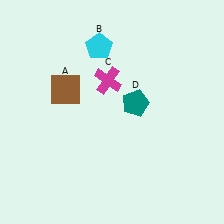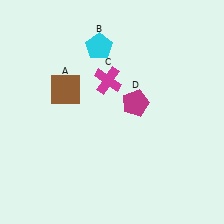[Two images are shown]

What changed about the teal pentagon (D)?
In Image 1, D is teal. In Image 2, it changed to magenta.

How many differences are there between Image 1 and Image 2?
There is 1 difference between the two images.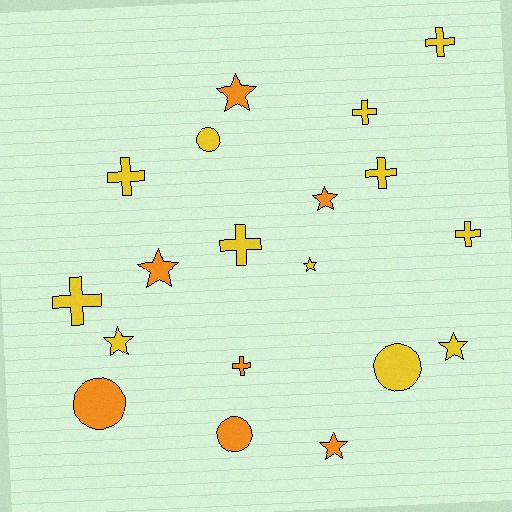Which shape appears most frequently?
Cross, with 8 objects.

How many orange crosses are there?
There is 1 orange cross.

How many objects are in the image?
There are 19 objects.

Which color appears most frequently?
Yellow, with 12 objects.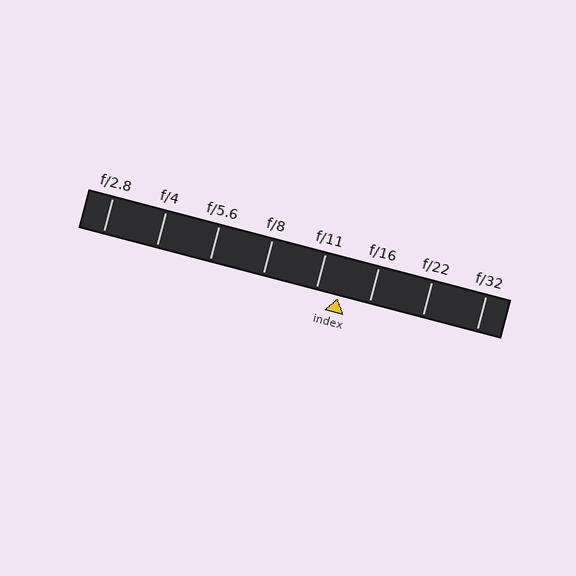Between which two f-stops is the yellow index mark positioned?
The index mark is between f/11 and f/16.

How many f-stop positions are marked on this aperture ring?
There are 8 f-stop positions marked.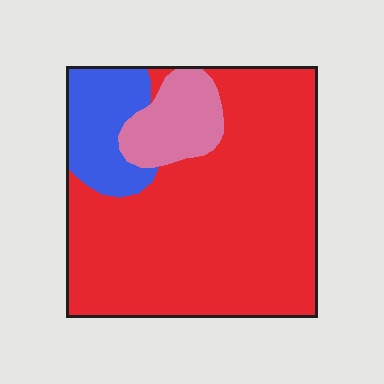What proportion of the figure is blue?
Blue takes up less than a quarter of the figure.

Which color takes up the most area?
Red, at roughly 75%.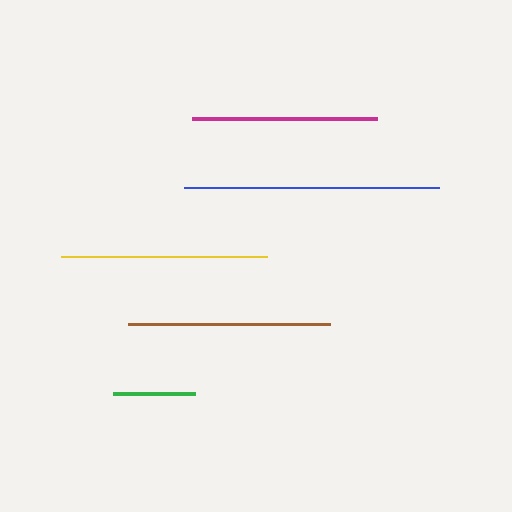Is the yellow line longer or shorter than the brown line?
The yellow line is longer than the brown line.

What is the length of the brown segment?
The brown segment is approximately 202 pixels long.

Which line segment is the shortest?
The green line is the shortest at approximately 82 pixels.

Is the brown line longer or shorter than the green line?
The brown line is longer than the green line.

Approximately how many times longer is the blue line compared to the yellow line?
The blue line is approximately 1.2 times the length of the yellow line.